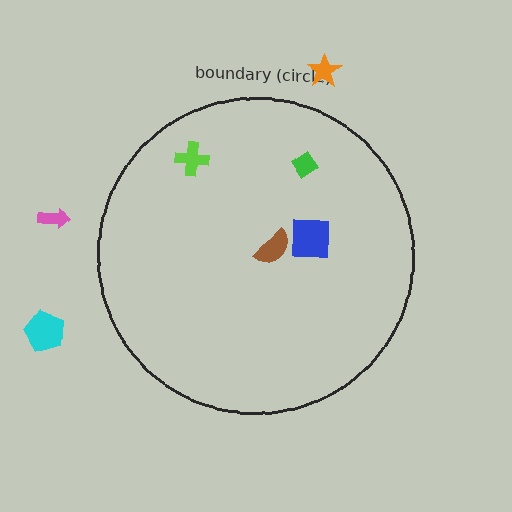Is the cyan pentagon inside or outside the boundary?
Outside.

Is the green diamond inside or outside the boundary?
Inside.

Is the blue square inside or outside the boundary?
Inside.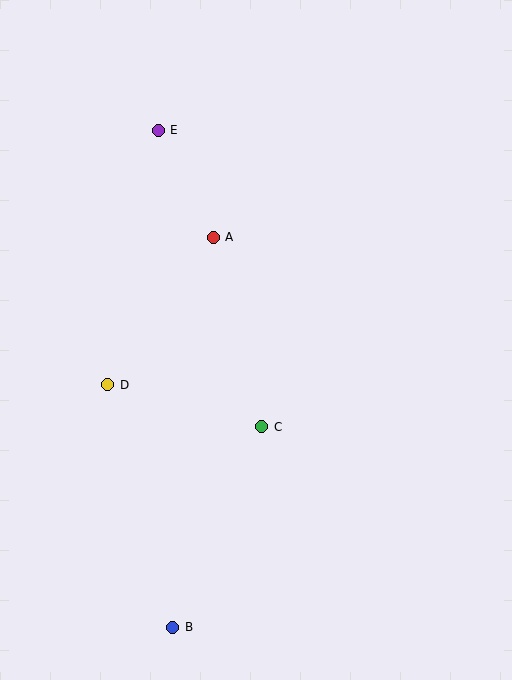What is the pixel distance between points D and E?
The distance between D and E is 259 pixels.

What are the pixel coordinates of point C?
Point C is at (262, 427).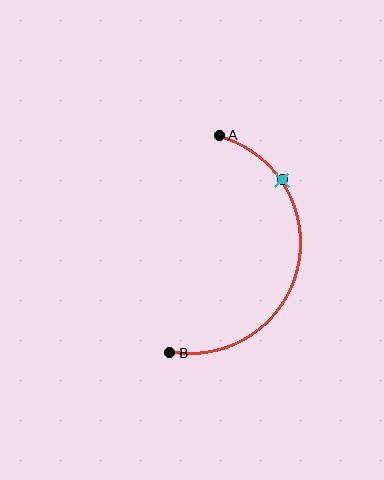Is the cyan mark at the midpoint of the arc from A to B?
No. The cyan mark lies on the arc but is closer to endpoint A. The arc midpoint would be at the point on the curve equidistant along the arc from both A and B.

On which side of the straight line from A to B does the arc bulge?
The arc bulges to the right of the straight line connecting A and B.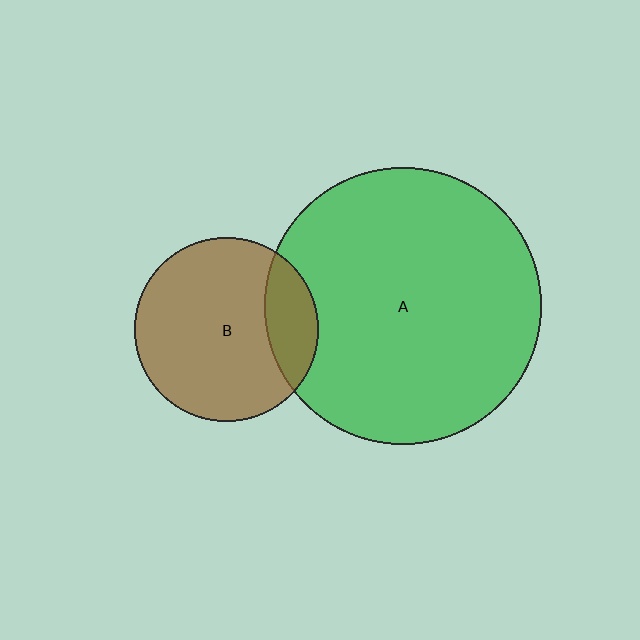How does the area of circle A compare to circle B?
Approximately 2.3 times.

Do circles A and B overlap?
Yes.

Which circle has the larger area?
Circle A (green).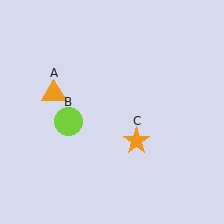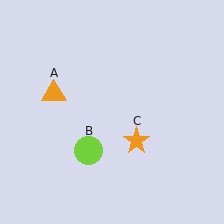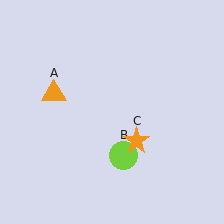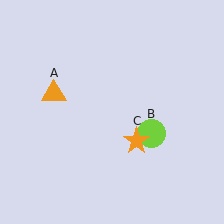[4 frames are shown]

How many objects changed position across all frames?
1 object changed position: lime circle (object B).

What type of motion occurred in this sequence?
The lime circle (object B) rotated counterclockwise around the center of the scene.